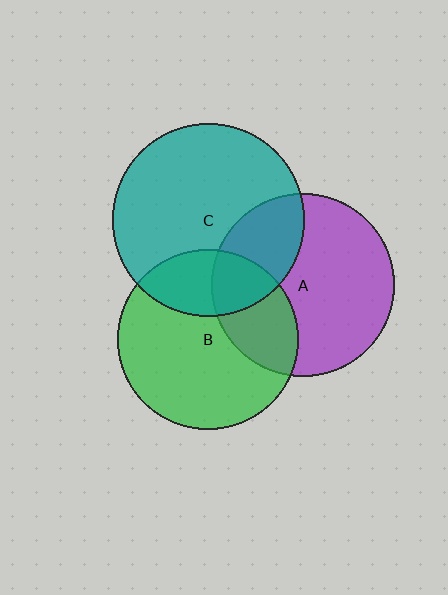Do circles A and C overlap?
Yes.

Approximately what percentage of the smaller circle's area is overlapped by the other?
Approximately 30%.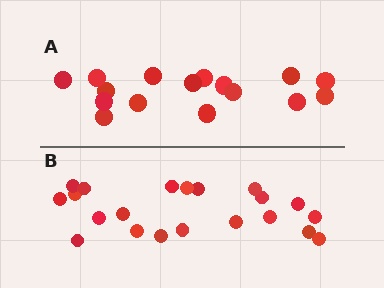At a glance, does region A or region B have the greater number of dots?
Region B (the bottom region) has more dots.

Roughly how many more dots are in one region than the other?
Region B has about 5 more dots than region A.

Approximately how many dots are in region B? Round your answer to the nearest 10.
About 20 dots. (The exact count is 21, which rounds to 20.)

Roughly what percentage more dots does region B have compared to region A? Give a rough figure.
About 30% more.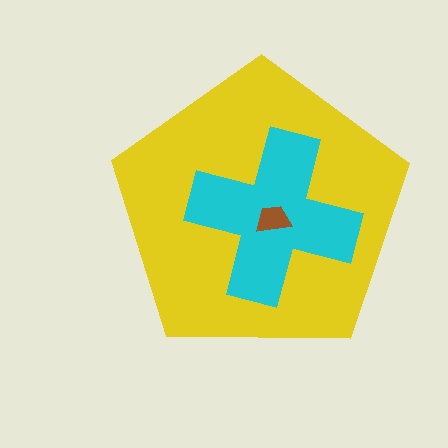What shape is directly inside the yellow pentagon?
The cyan cross.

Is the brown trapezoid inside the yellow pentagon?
Yes.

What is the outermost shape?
The yellow pentagon.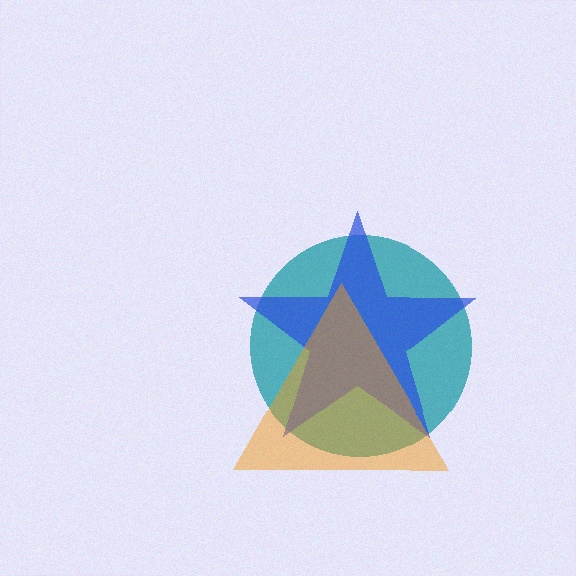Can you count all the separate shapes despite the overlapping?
Yes, there are 3 separate shapes.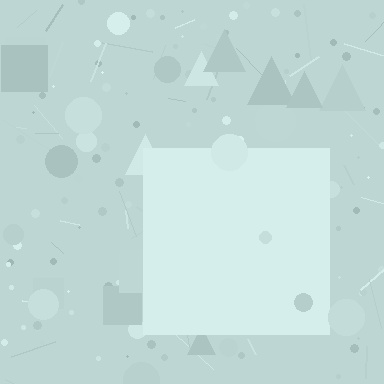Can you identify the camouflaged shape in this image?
The camouflaged shape is a square.